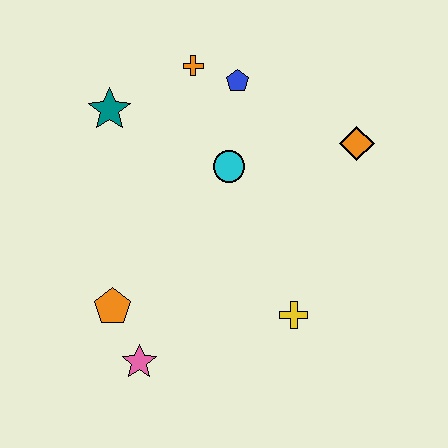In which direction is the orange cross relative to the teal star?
The orange cross is to the right of the teal star.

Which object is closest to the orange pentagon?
The pink star is closest to the orange pentagon.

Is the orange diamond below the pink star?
No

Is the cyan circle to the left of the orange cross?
No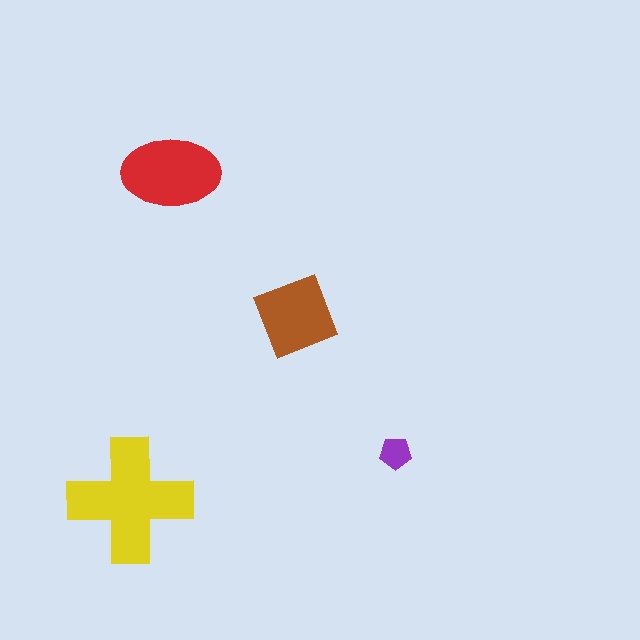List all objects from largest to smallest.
The yellow cross, the red ellipse, the brown diamond, the purple pentagon.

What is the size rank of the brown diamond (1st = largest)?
3rd.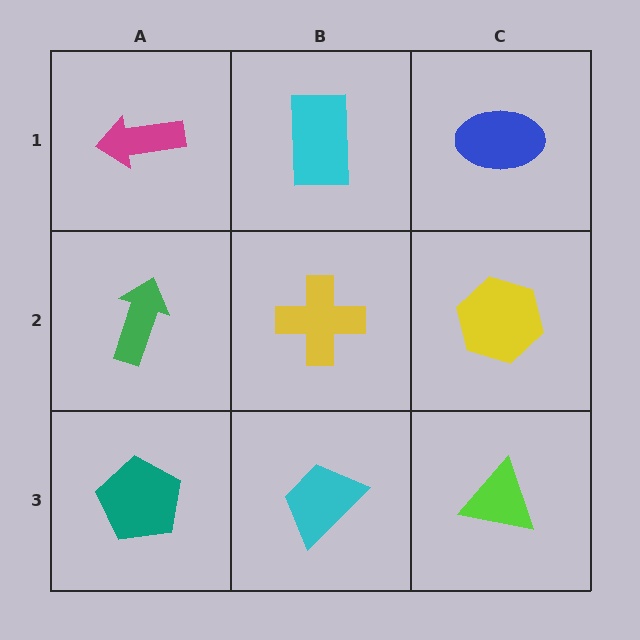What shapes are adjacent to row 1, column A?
A green arrow (row 2, column A), a cyan rectangle (row 1, column B).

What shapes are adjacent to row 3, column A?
A green arrow (row 2, column A), a cyan trapezoid (row 3, column B).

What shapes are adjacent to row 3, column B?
A yellow cross (row 2, column B), a teal pentagon (row 3, column A), a lime triangle (row 3, column C).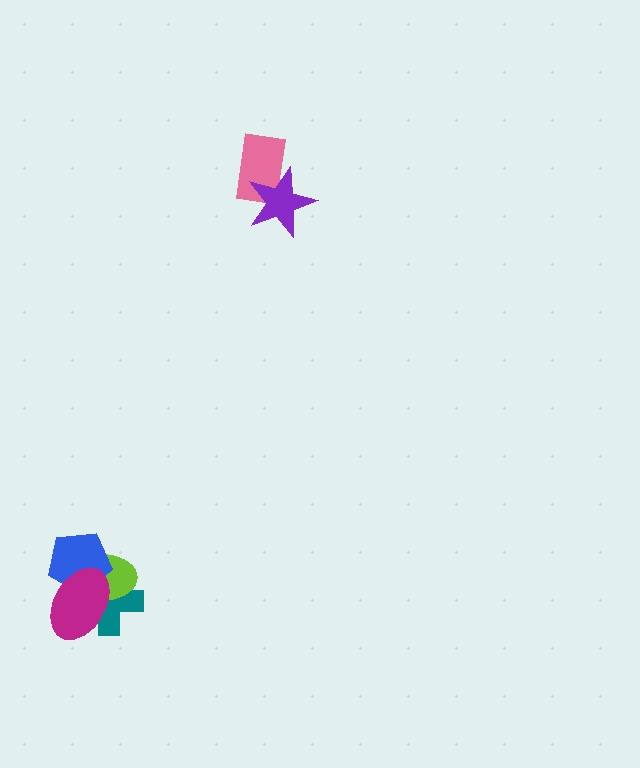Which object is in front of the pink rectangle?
The purple star is in front of the pink rectangle.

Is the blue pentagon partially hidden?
Yes, it is partially covered by another shape.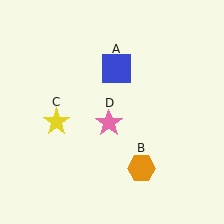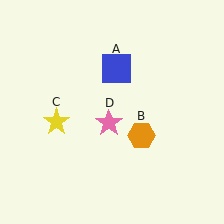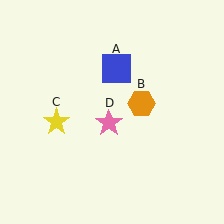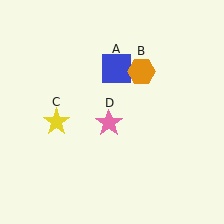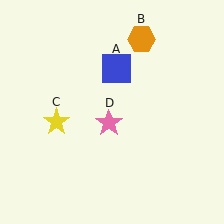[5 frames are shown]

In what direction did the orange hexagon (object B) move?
The orange hexagon (object B) moved up.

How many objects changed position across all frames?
1 object changed position: orange hexagon (object B).